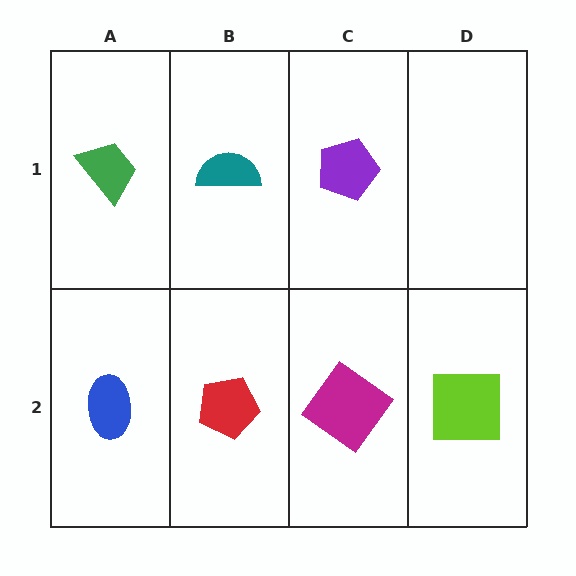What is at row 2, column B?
A red pentagon.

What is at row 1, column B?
A teal semicircle.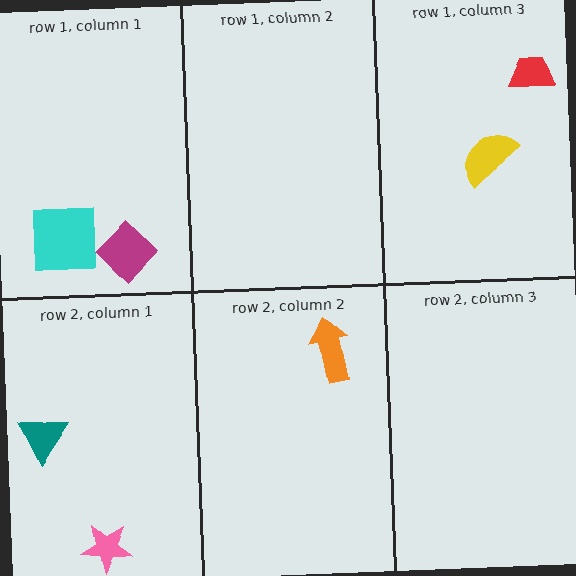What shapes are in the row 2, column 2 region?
The orange arrow.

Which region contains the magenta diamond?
The row 1, column 1 region.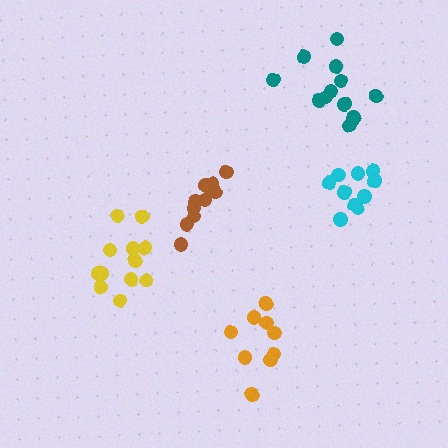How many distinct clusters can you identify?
There are 5 distinct clusters.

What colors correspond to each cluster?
The clusters are colored: teal, yellow, cyan, brown, orange.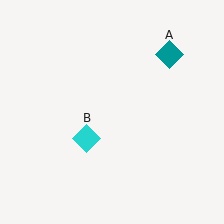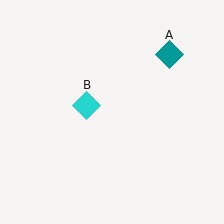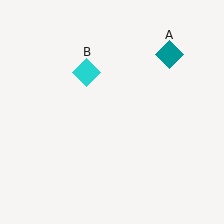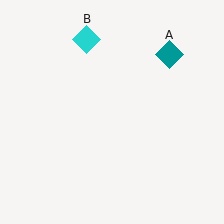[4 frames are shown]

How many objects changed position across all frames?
1 object changed position: cyan diamond (object B).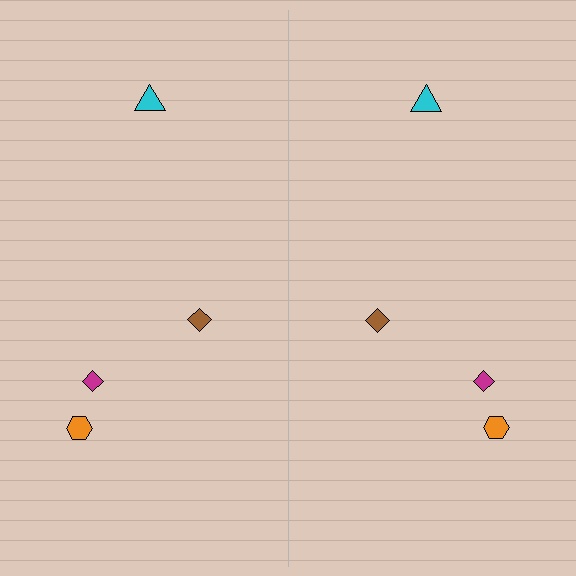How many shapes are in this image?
There are 8 shapes in this image.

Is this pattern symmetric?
Yes, this pattern has bilateral (reflection) symmetry.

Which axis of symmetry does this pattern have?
The pattern has a vertical axis of symmetry running through the center of the image.